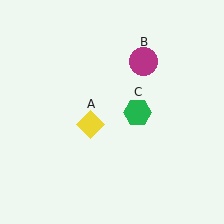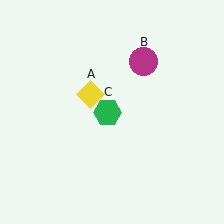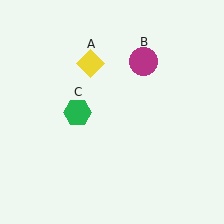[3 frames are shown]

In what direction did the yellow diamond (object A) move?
The yellow diamond (object A) moved up.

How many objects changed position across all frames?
2 objects changed position: yellow diamond (object A), green hexagon (object C).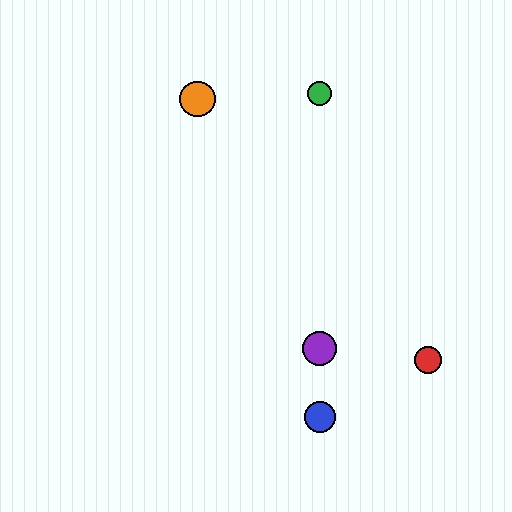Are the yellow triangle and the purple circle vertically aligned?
Yes, both are at x≈320.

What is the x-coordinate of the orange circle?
The orange circle is at x≈197.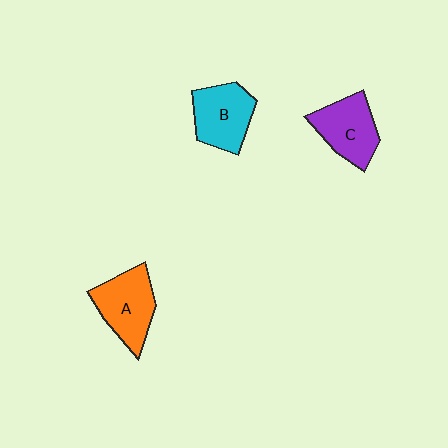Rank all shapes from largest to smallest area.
From largest to smallest: A (orange), B (cyan), C (purple).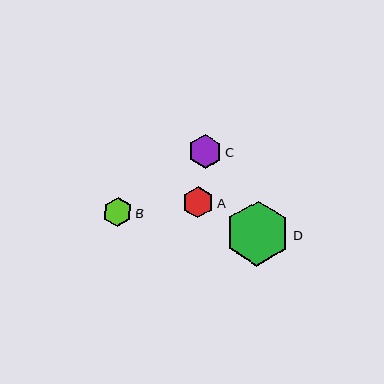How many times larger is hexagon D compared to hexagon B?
Hexagon D is approximately 2.2 times the size of hexagon B.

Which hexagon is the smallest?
Hexagon B is the smallest with a size of approximately 29 pixels.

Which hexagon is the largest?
Hexagon D is the largest with a size of approximately 65 pixels.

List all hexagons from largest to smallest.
From largest to smallest: D, C, A, B.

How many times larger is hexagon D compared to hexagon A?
Hexagon D is approximately 2.0 times the size of hexagon A.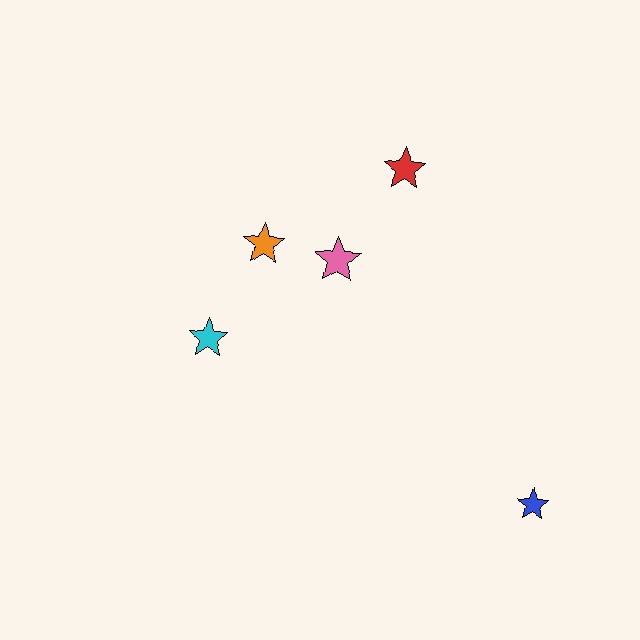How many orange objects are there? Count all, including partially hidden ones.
There is 1 orange object.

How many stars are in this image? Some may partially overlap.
There are 5 stars.